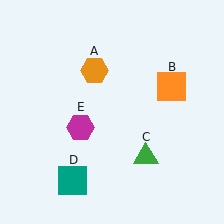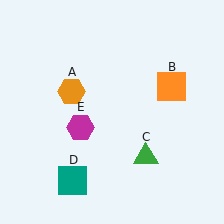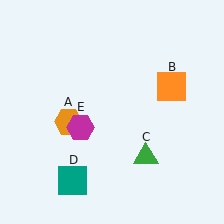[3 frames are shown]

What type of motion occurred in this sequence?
The orange hexagon (object A) rotated counterclockwise around the center of the scene.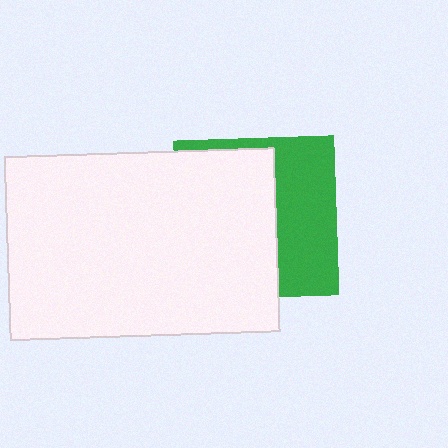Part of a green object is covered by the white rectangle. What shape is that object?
It is a square.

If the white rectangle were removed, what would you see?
You would see the complete green square.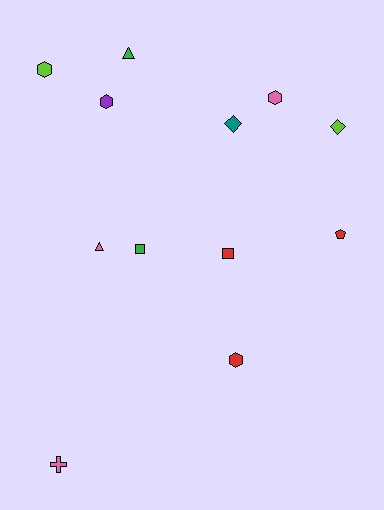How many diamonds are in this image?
There are 2 diamonds.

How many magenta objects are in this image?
There are no magenta objects.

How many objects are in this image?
There are 12 objects.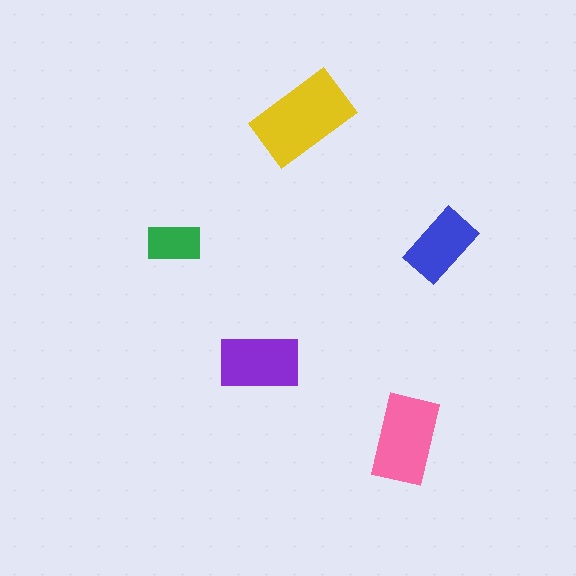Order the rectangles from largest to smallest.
the yellow one, the pink one, the purple one, the blue one, the green one.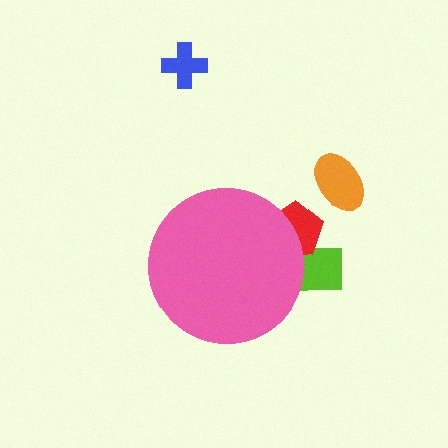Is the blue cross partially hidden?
No, the blue cross is fully visible.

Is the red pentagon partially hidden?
Yes, the red pentagon is partially hidden behind the pink circle.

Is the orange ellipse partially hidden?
No, the orange ellipse is fully visible.